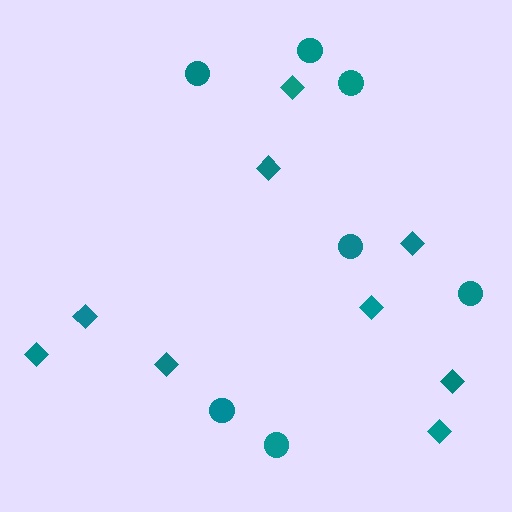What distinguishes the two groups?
There are 2 groups: one group of circles (7) and one group of diamonds (9).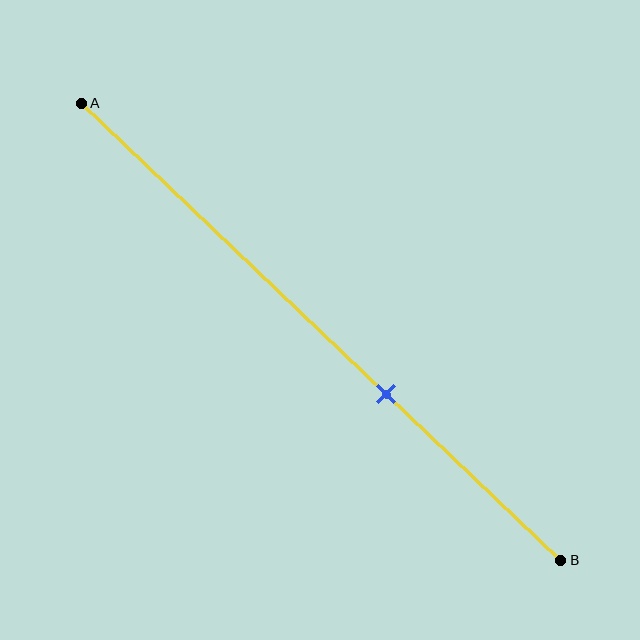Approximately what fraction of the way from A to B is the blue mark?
The blue mark is approximately 65% of the way from A to B.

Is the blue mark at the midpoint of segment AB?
No, the mark is at about 65% from A, not at the 50% midpoint.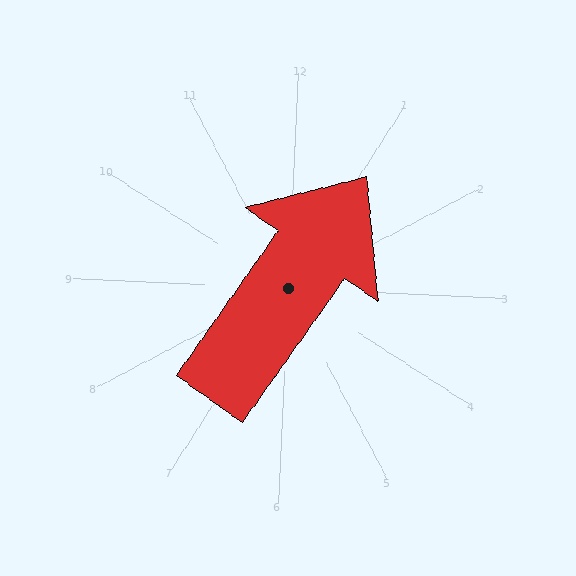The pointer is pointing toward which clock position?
Roughly 1 o'clock.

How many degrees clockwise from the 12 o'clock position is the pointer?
Approximately 33 degrees.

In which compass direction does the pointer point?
Northeast.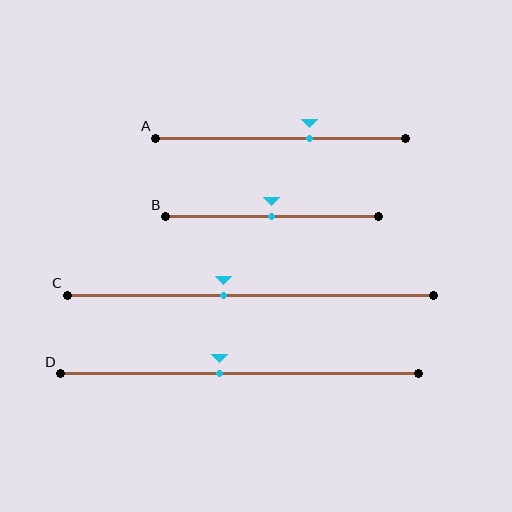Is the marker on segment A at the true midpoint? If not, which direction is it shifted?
No, the marker on segment A is shifted to the right by about 12% of the segment length.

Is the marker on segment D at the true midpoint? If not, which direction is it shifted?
No, the marker on segment D is shifted to the left by about 6% of the segment length.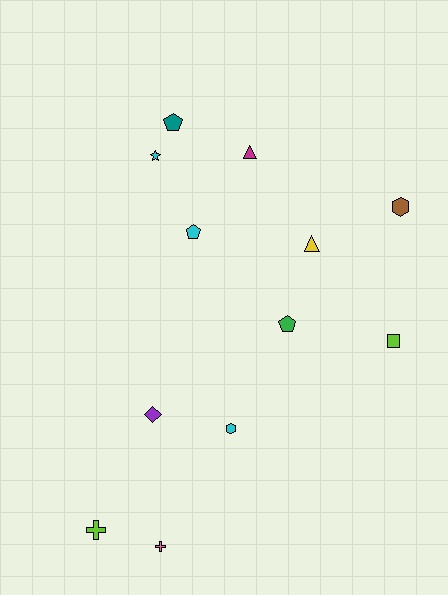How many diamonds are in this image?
There is 1 diamond.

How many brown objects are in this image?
There is 1 brown object.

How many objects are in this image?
There are 12 objects.